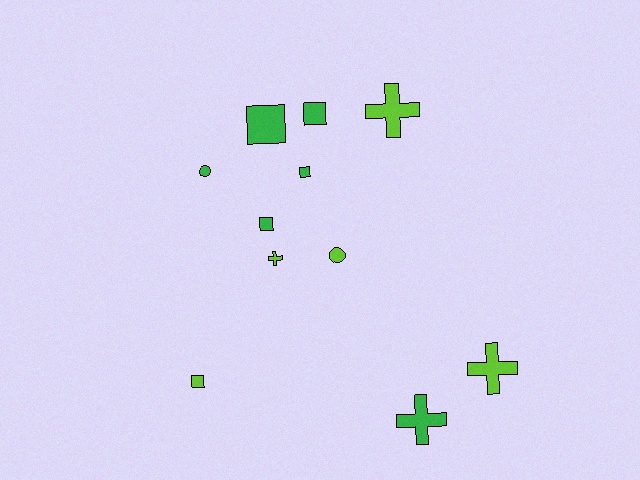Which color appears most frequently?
Green, with 6 objects.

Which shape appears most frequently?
Square, with 5 objects.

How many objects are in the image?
There are 11 objects.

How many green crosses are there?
There is 1 green cross.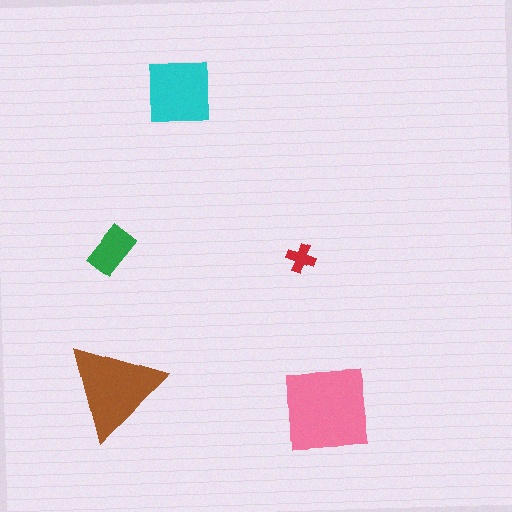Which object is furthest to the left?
The brown triangle is leftmost.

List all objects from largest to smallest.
The pink square, the brown triangle, the cyan square, the green rectangle, the red cross.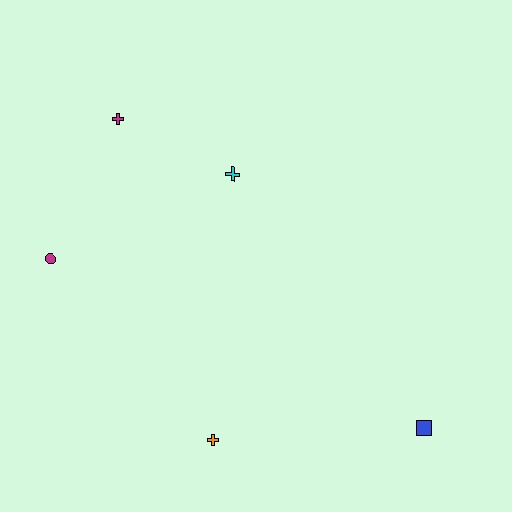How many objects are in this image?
There are 5 objects.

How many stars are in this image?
There are no stars.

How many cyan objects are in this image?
There is 1 cyan object.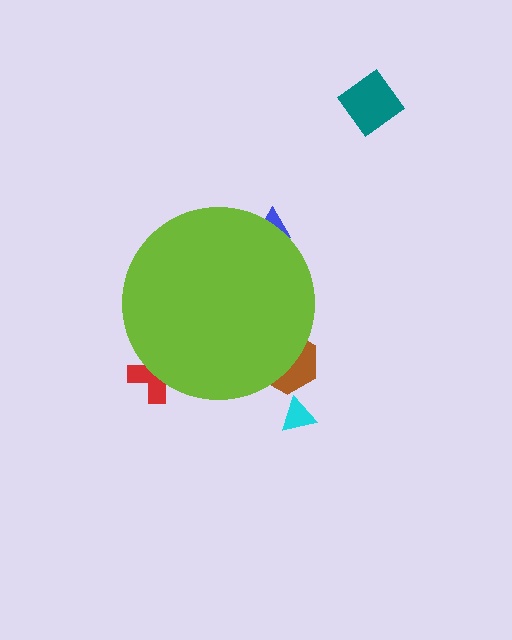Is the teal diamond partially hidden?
No, the teal diamond is fully visible.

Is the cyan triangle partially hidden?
No, the cyan triangle is fully visible.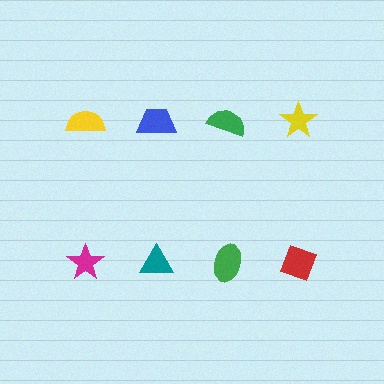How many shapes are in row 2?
4 shapes.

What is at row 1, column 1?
A yellow semicircle.